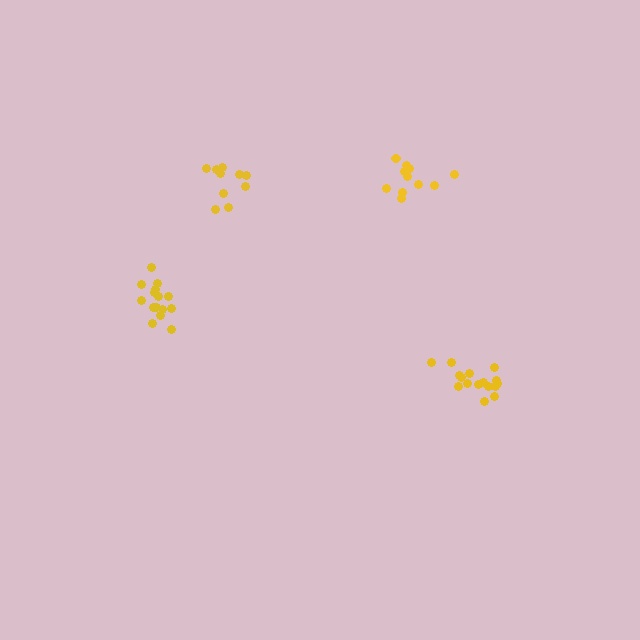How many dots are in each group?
Group 1: 15 dots, Group 2: 10 dots, Group 3: 16 dots, Group 4: 11 dots (52 total).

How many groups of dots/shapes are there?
There are 4 groups.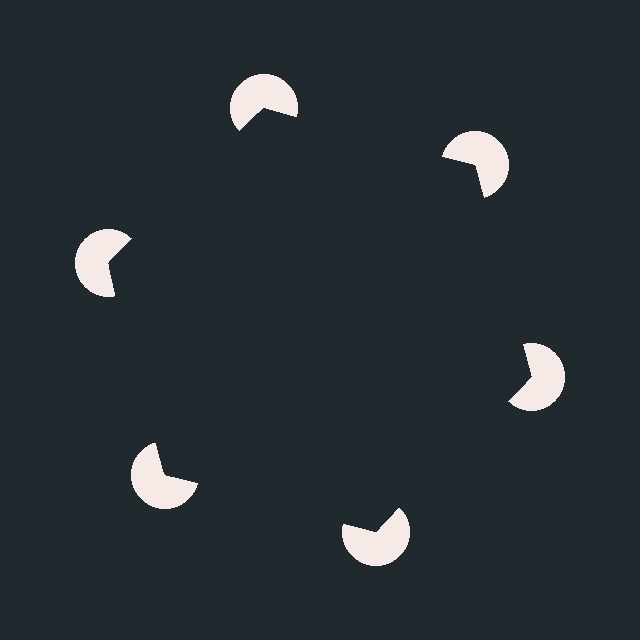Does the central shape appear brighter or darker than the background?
It typically appears slightly darker than the background, even though no actual brightness change is drawn.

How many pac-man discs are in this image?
There are 6 — one at each vertex of the illusory hexagon.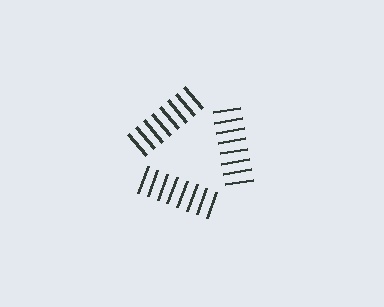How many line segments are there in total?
24 — 8 along each of the 3 edges.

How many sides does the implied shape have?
3 sides — the line-ends trace a triangle.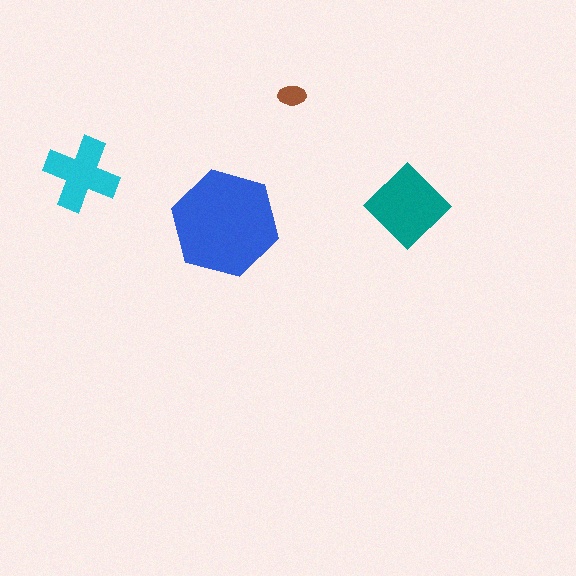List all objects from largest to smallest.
The blue hexagon, the teal diamond, the cyan cross, the brown ellipse.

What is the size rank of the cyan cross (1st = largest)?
3rd.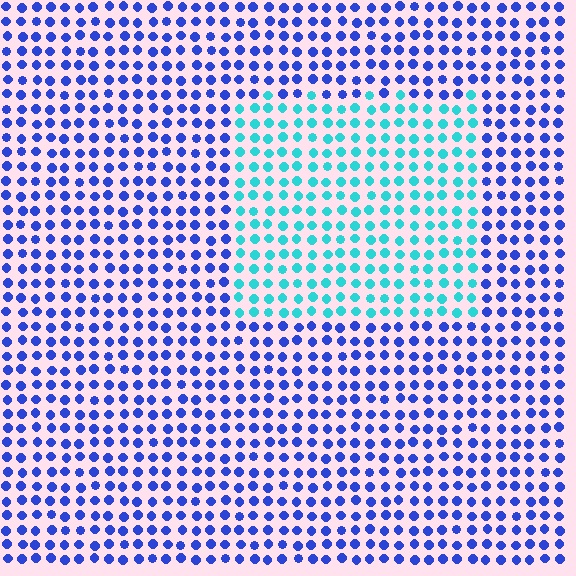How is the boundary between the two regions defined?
The boundary is defined purely by a slight shift in hue (about 52 degrees). Spacing, size, and orientation are identical on both sides.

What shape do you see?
I see a rectangle.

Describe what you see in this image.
The image is filled with small blue elements in a uniform arrangement. A rectangle-shaped region is visible where the elements are tinted to a slightly different hue, forming a subtle color boundary.